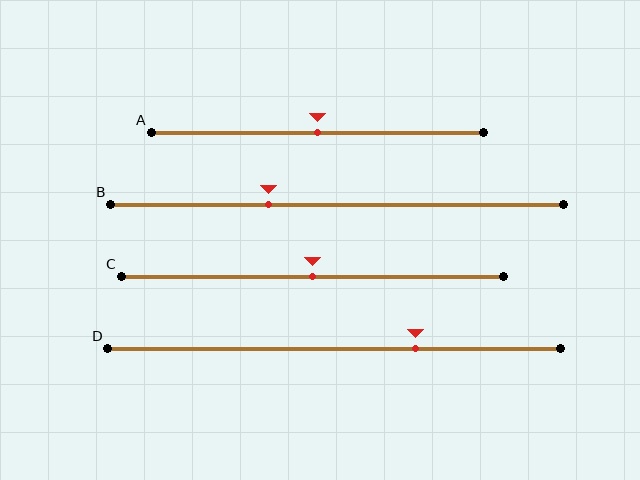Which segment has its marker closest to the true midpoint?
Segment A has its marker closest to the true midpoint.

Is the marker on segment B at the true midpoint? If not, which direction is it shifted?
No, the marker on segment B is shifted to the left by about 15% of the segment length.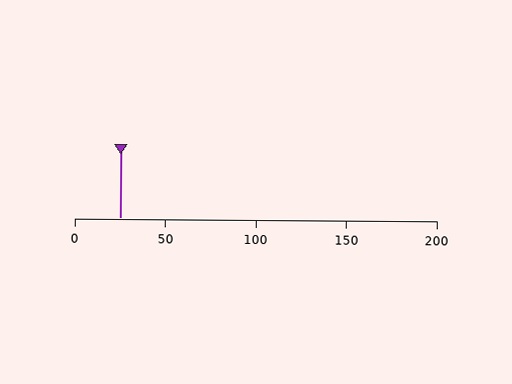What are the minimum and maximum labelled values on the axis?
The axis runs from 0 to 200.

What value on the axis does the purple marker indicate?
The marker indicates approximately 25.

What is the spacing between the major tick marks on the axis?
The major ticks are spaced 50 apart.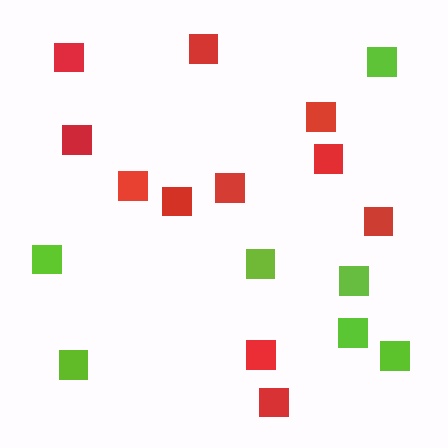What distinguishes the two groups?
There are 2 groups: one group of lime squares (7) and one group of red squares (11).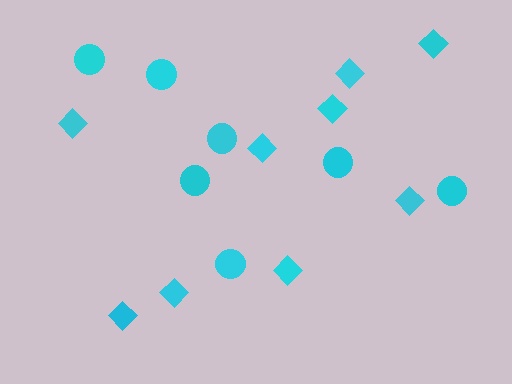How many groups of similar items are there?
There are 2 groups: one group of diamonds (9) and one group of circles (7).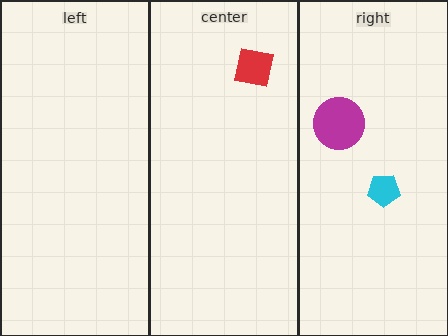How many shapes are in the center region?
1.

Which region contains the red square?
The center region.